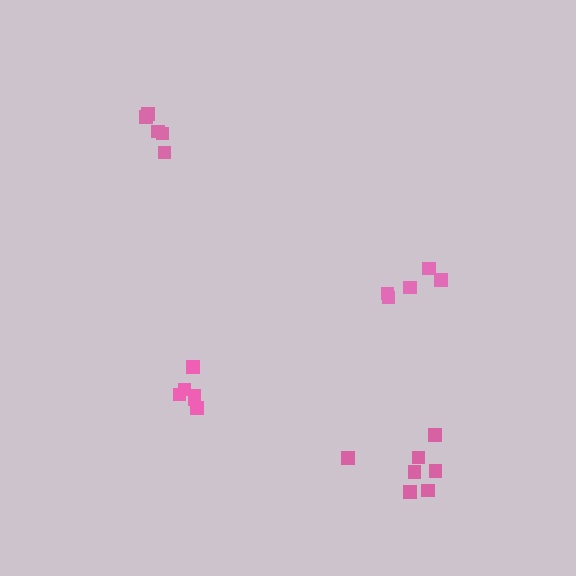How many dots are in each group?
Group 1: 7 dots, Group 2: 5 dots, Group 3: 5 dots, Group 4: 6 dots (23 total).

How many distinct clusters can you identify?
There are 4 distinct clusters.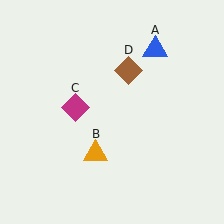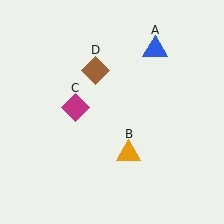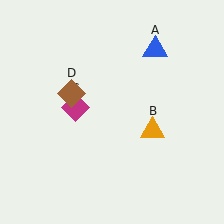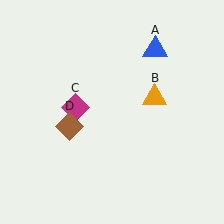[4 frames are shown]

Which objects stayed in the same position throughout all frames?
Blue triangle (object A) and magenta diamond (object C) remained stationary.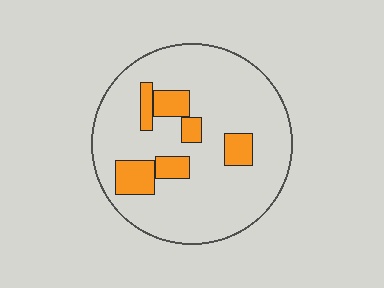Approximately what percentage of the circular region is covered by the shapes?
Approximately 15%.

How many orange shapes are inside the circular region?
6.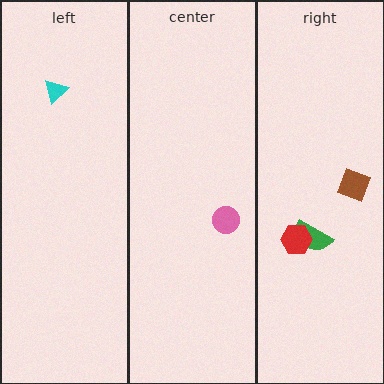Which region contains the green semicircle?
The right region.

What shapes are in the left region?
The cyan triangle.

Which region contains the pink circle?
The center region.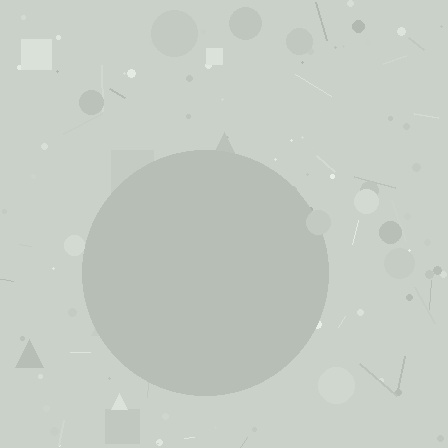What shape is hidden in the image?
A circle is hidden in the image.